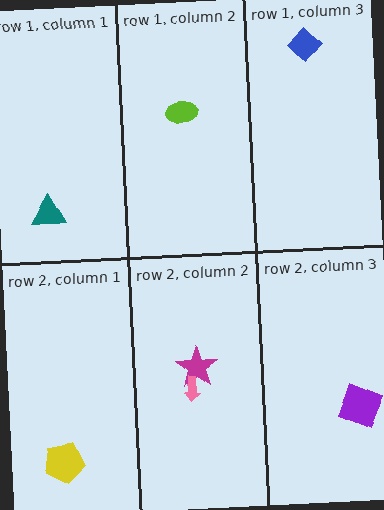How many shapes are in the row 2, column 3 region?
1.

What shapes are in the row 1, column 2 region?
The lime ellipse.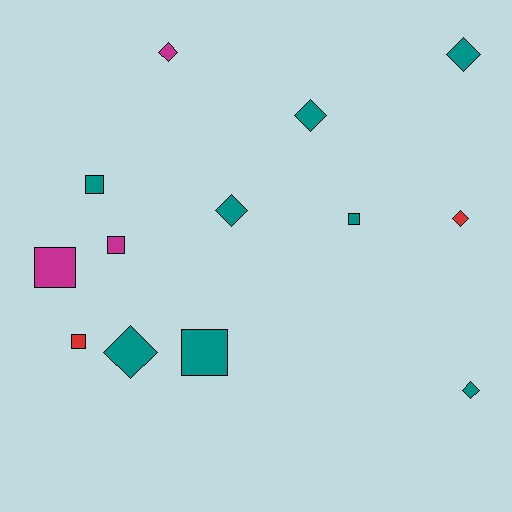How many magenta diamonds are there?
There is 1 magenta diamond.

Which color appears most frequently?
Teal, with 8 objects.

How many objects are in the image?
There are 13 objects.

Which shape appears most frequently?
Diamond, with 7 objects.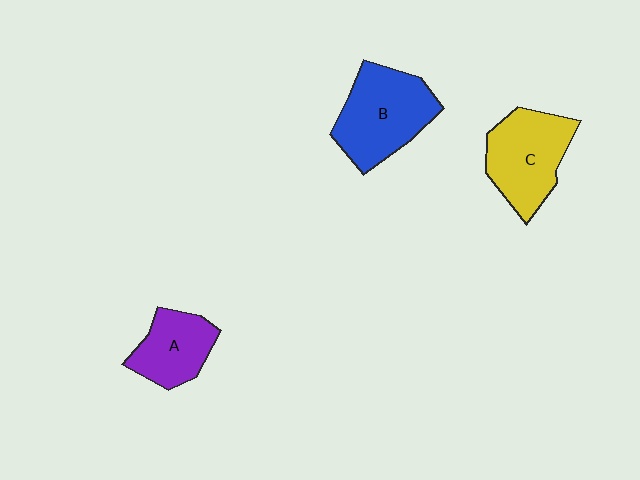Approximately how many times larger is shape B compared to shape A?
Approximately 1.5 times.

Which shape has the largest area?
Shape B (blue).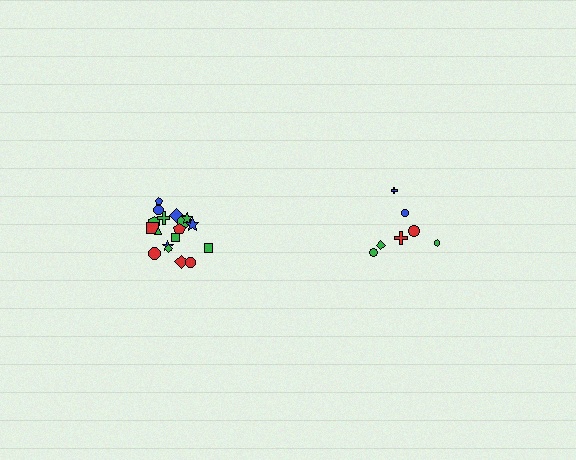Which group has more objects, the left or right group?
The left group.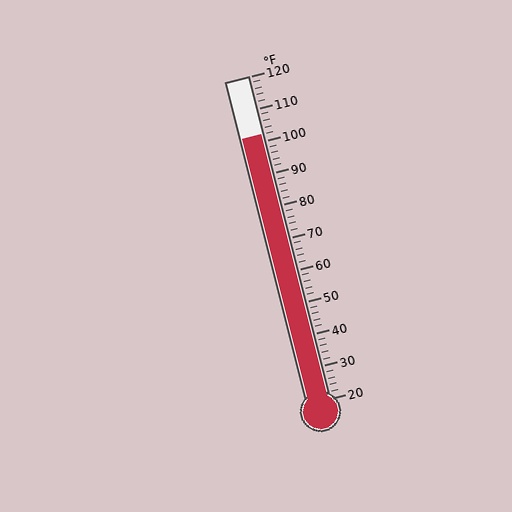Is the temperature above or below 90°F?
The temperature is above 90°F.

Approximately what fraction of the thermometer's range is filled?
The thermometer is filled to approximately 80% of its range.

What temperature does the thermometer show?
The thermometer shows approximately 102°F.